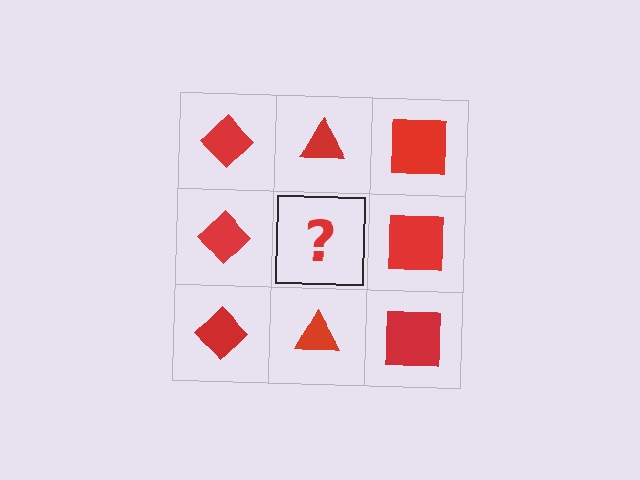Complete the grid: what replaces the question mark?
The question mark should be replaced with a red triangle.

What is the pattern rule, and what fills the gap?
The rule is that each column has a consistent shape. The gap should be filled with a red triangle.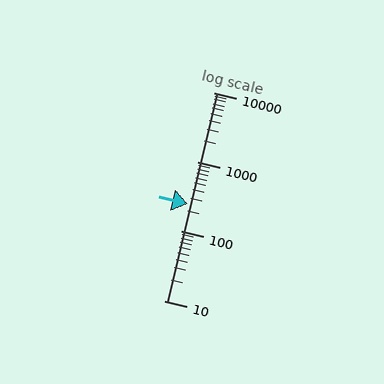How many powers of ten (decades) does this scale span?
The scale spans 3 decades, from 10 to 10000.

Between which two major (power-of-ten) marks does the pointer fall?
The pointer is between 100 and 1000.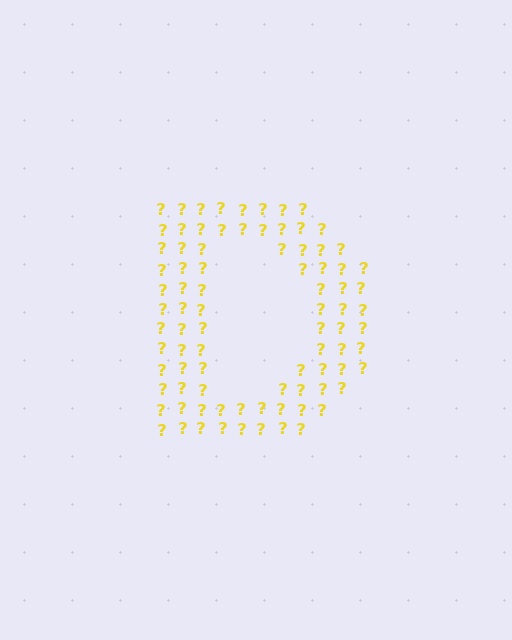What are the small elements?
The small elements are question marks.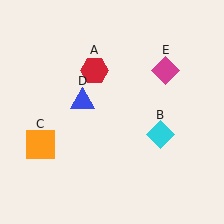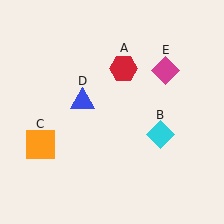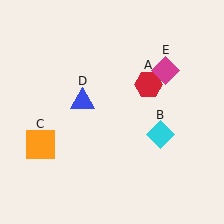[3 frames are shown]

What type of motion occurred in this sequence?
The red hexagon (object A) rotated clockwise around the center of the scene.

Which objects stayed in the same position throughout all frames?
Cyan diamond (object B) and orange square (object C) and blue triangle (object D) and magenta diamond (object E) remained stationary.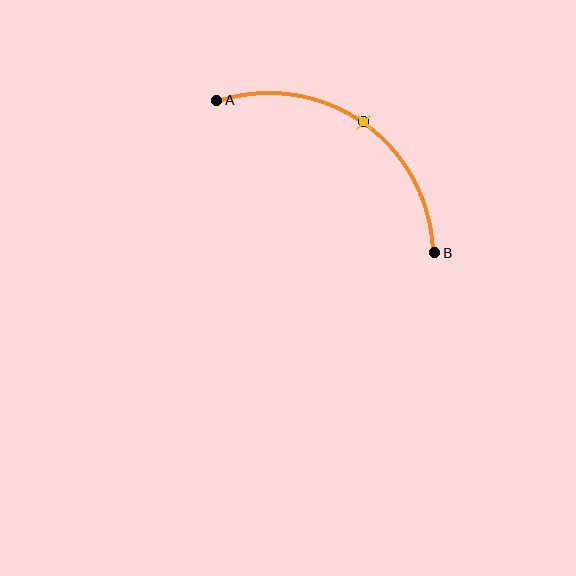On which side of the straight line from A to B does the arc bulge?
The arc bulges above and to the right of the straight line connecting A and B.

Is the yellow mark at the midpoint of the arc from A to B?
Yes. The yellow mark lies on the arc at equal arc-length from both A and B — it is the arc midpoint.